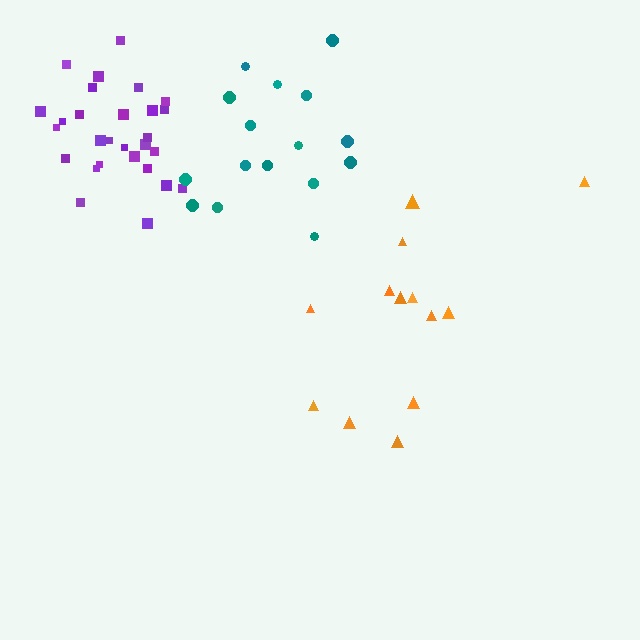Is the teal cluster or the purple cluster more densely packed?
Purple.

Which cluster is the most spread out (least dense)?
Orange.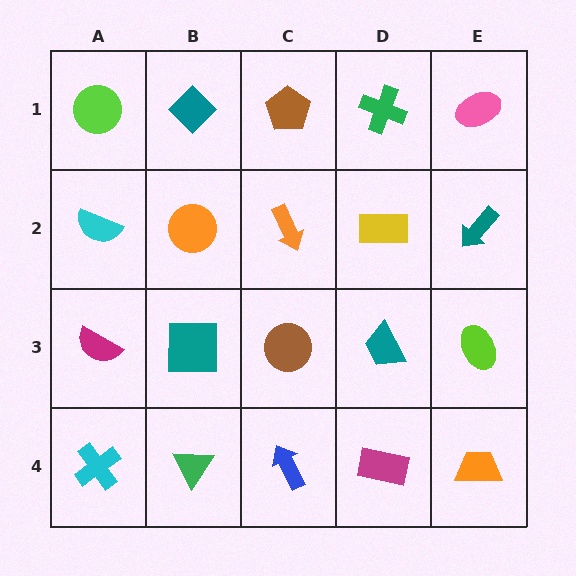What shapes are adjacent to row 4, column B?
A teal square (row 3, column B), a cyan cross (row 4, column A), a blue arrow (row 4, column C).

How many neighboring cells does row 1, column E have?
2.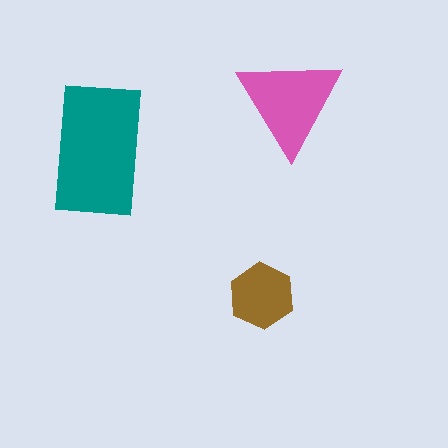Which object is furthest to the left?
The teal rectangle is leftmost.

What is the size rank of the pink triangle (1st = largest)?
2nd.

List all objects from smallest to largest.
The brown hexagon, the pink triangle, the teal rectangle.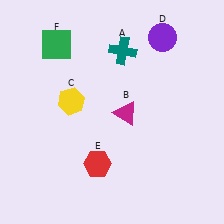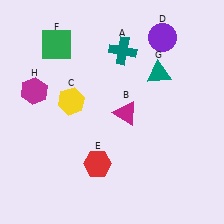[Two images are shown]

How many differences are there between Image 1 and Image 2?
There are 2 differences between the two images.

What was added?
A teal triangle (G), a magenta hexagon (H) were added in Image 2.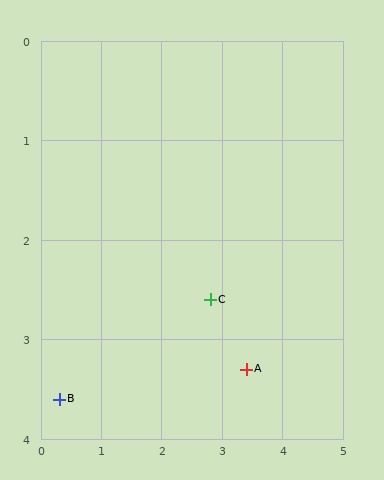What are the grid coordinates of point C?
Point C is at approximately (2.8, 2.6).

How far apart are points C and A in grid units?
Points C and A are about 0.9 grid units apart.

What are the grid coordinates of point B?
Point B is at approximately (0.3, 3.6).